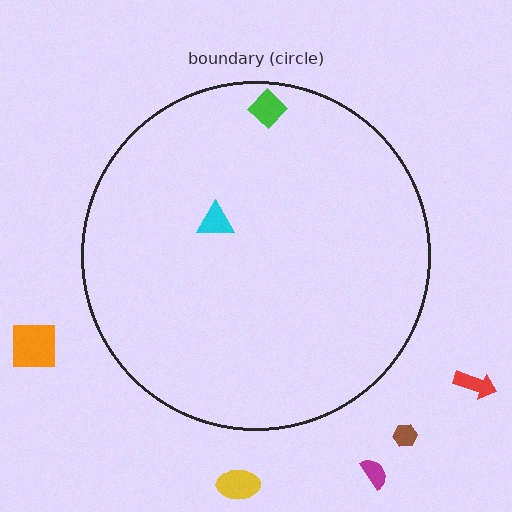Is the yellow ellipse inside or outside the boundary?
Outside.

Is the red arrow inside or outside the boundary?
Outside.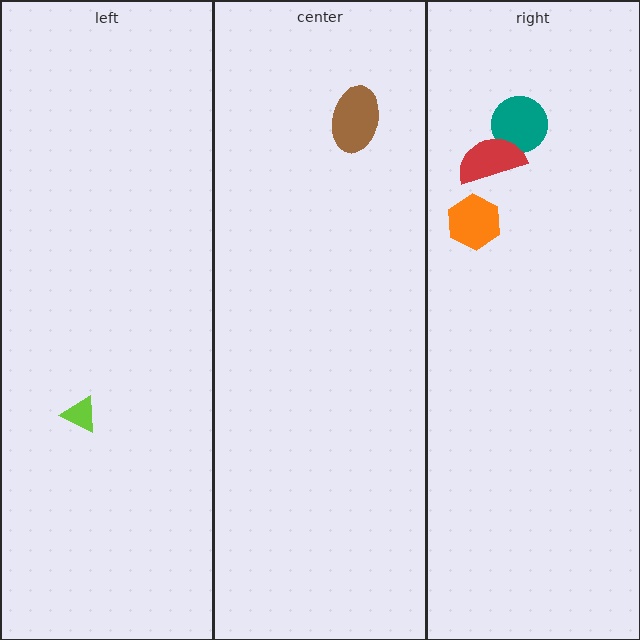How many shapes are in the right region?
3.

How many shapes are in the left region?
1.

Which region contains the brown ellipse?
The center region.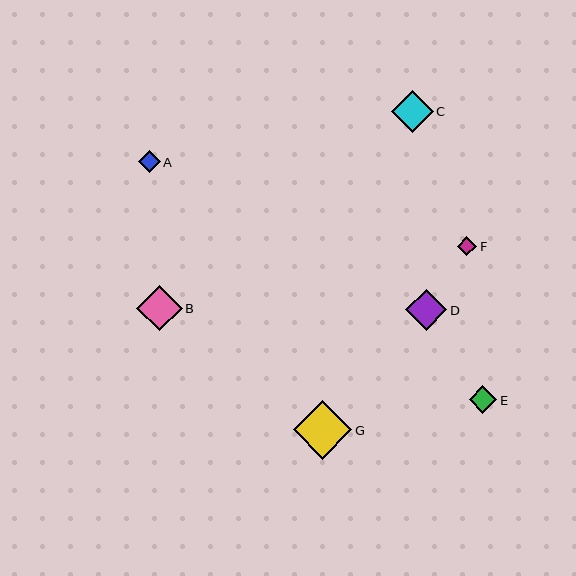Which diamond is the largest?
Diamond G is the largest with a size of approximately 59 pixels.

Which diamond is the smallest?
Diamond F is the smallest with a size of approximately 19 pixels.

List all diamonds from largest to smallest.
From largest to smallest: G, B, C, D, E, A, F.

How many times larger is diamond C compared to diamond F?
Diamond C is approximately 2.2 times the size of diamond F.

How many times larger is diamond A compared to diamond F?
Diamond A is approximately 1.1 times the size of diamond F.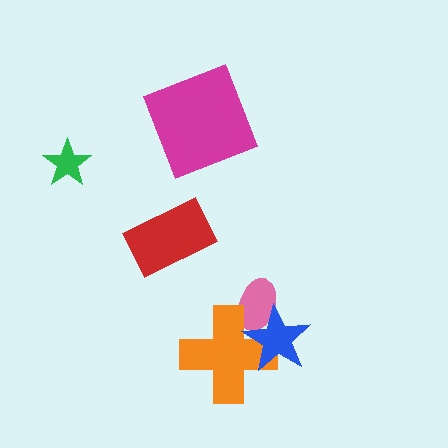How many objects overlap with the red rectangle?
0 objects overlap with the red rectangle.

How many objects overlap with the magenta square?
0 objects overlap with the magenta square.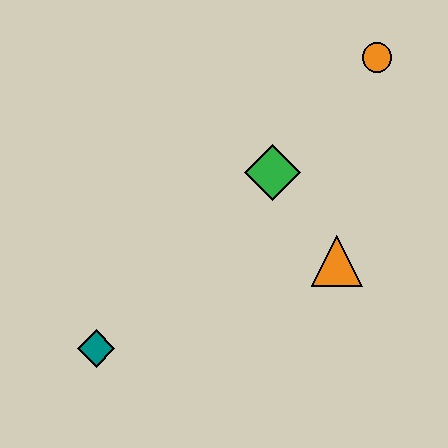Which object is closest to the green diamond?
The orange triangle is closest to the green diamond.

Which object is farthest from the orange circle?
The teal diamond is farthest from the orange circle.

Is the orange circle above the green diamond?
Yes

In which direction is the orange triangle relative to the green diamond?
The orange triangle is below the green diamond.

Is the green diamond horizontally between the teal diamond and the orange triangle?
Yes